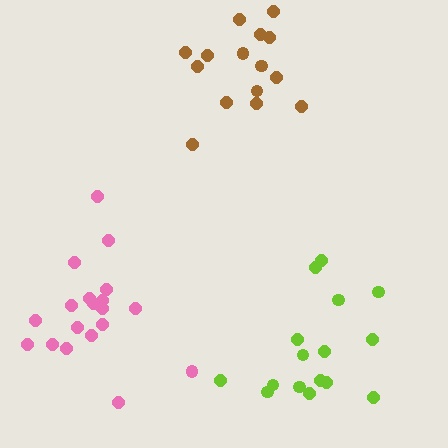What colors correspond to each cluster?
The clusters are colored: lime, brown, pink.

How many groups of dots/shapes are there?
There are 3 groups.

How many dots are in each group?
Group 1: 16 dots, Group 2: 15 dots, Group 3: 19 dots (50 total).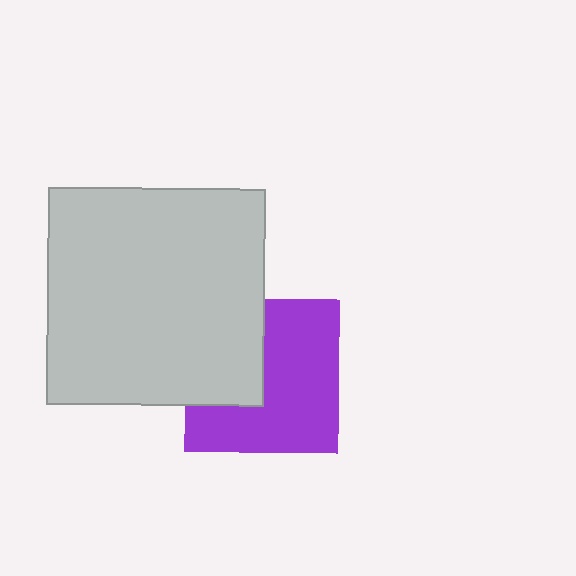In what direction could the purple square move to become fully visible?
The purple square could move right. That would shift it out from behind the light gray square entirely.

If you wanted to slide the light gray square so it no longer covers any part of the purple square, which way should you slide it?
Slide it left — that is the most direct way to separate the two shapes.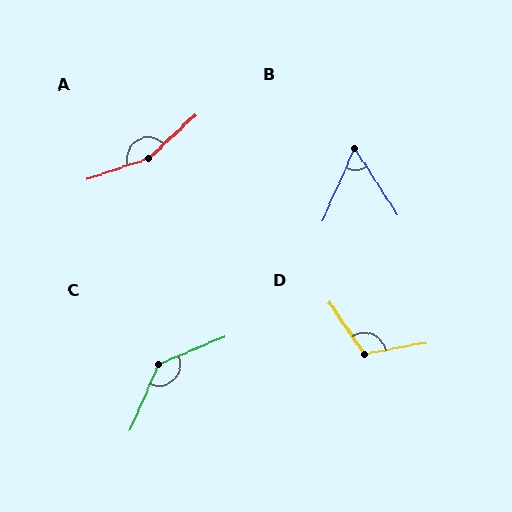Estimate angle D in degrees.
Approximately 114 degrees.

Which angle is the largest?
A, at approximately 155 degrees.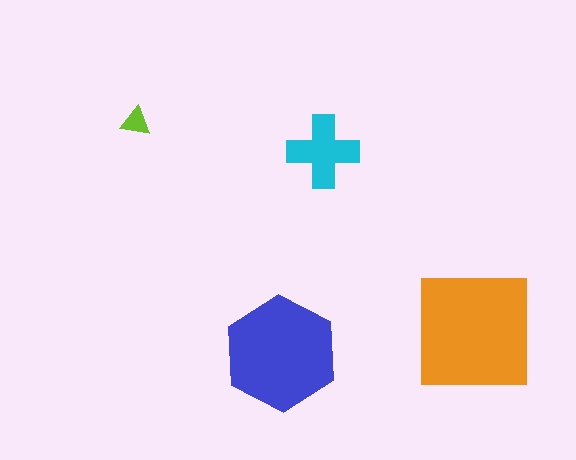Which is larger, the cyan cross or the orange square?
The orange square.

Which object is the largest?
The orange square.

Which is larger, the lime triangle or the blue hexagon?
The blue hexagon.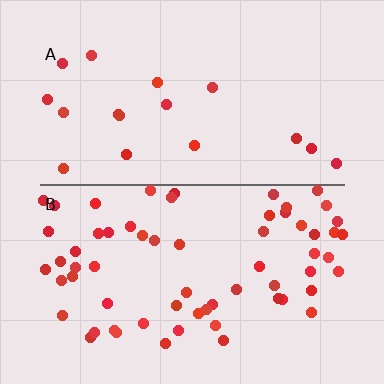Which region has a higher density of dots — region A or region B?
B (the bottom).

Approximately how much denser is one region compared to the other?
Approximately 3.6× — region B over region A.